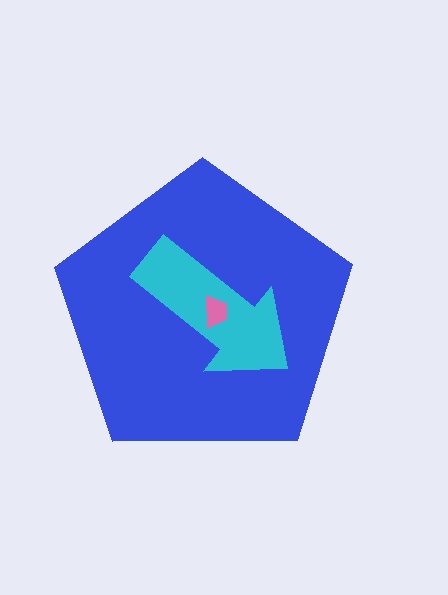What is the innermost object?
The pink trapezoid.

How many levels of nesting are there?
3.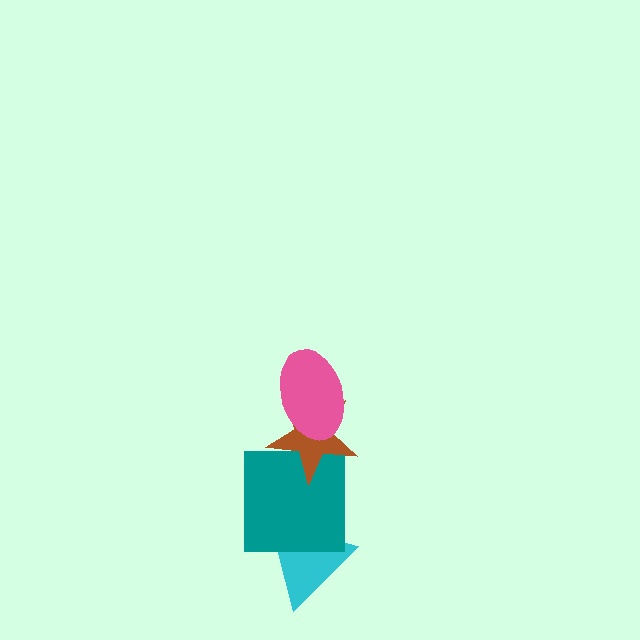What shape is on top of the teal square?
The brown star is on top of the teal square.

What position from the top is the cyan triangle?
The cyan triangle is 4th from the top.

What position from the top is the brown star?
The brown star is 2nd from the top.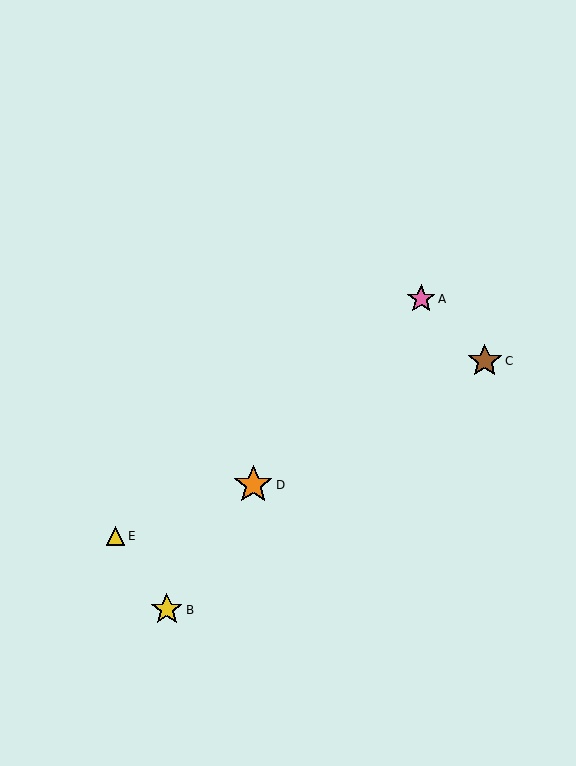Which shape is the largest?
The orange star (labeled D) is the largest.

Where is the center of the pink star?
The center of the pink star is at (421, 299).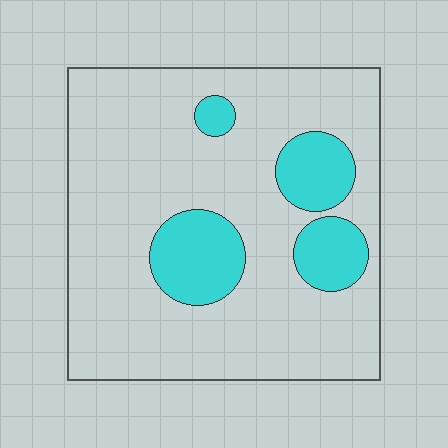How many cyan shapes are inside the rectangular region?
4.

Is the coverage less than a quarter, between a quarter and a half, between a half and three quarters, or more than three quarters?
Less than a quarter.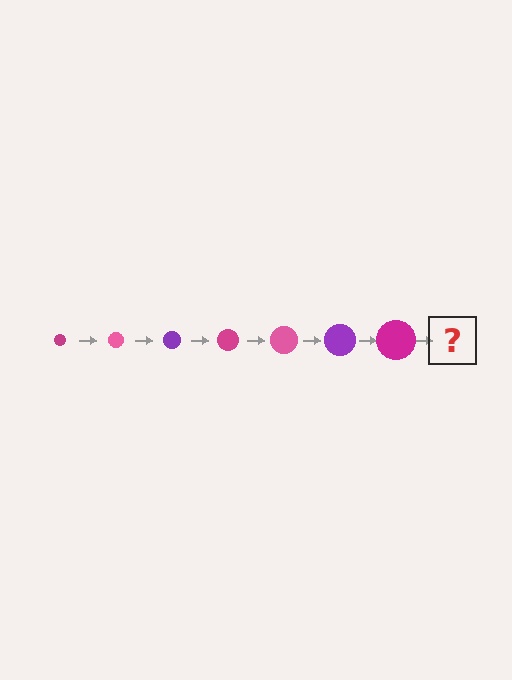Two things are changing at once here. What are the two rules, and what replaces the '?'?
The two rules are that the circle grows larger each step and the color cycles through magenta, pink, and purple. The '?' should be a pink circle, larger than the previous one.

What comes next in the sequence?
The next element should be a pink circle, larger than the previous one.